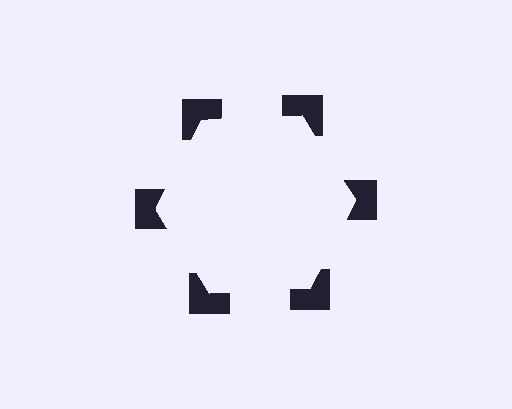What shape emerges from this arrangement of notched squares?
An illusory hexagon — its edges are inferred from the aligned wedge cuts in the notched squares, not physically drawn.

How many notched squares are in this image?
There are 6 — one at each vertex of the illusory hexagon.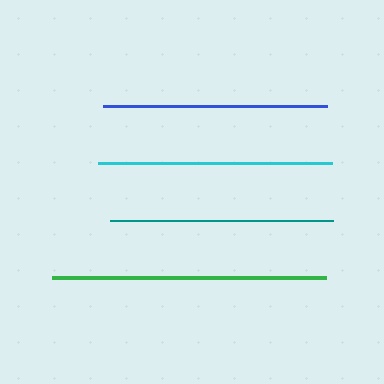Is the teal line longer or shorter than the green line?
The green line is longer than the teal line.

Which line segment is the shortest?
The teal line is the shortest at approximately 222 pixels.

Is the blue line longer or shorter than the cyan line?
The cyan line is longer than the blue line.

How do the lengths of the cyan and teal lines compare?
The cyan and teal lines are approximately the same length.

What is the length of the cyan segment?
The cyan segment is approximately 234 pixels long.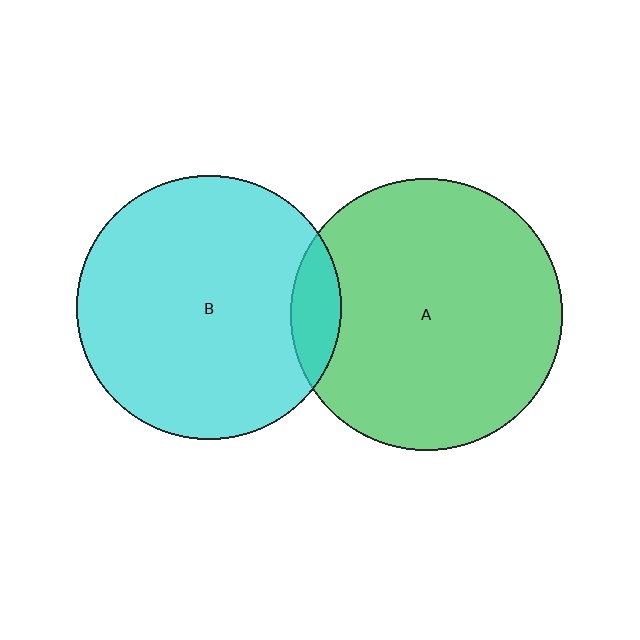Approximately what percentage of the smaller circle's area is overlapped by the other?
Approximately 10%.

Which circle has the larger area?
Circle A (green).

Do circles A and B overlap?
Yes.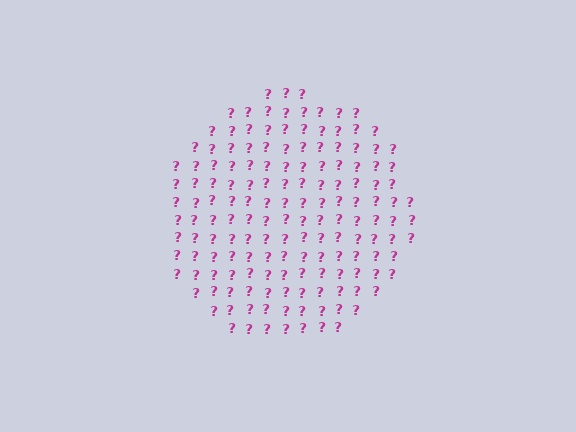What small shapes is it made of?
It is made of small question marks.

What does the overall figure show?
The overall figure shows a circle.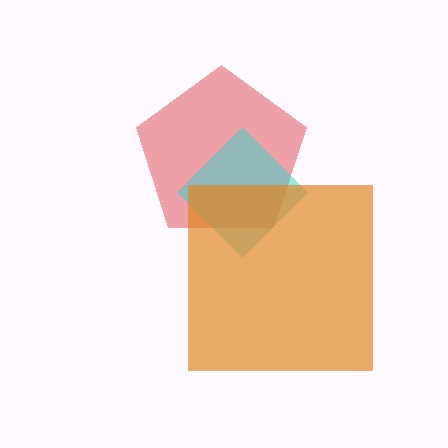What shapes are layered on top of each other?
The layered shapes are: a red pentagon, a cyan diamond, an orange square.